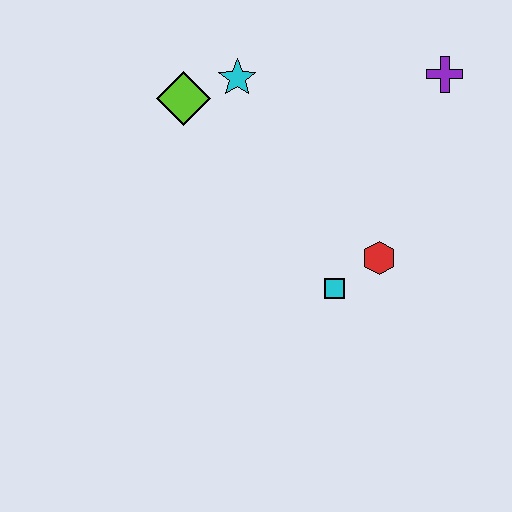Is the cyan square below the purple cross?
Yes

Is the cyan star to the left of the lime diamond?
No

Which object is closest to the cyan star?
The lime diamond is closest to the cyan star.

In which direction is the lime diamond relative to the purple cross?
The lime diamond is to the left of the purple cross.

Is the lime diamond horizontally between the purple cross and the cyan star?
No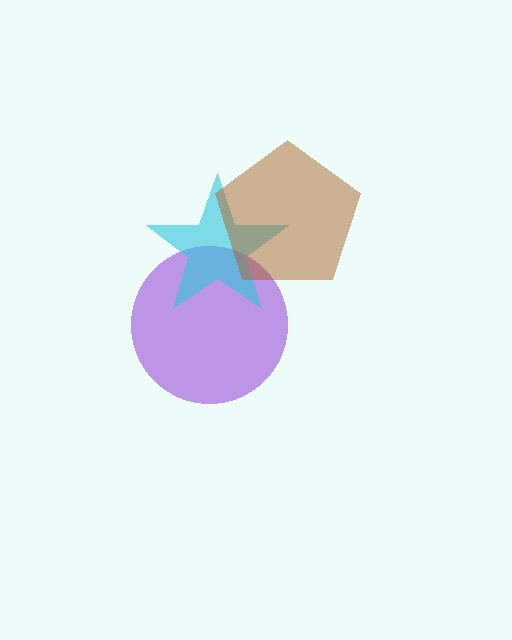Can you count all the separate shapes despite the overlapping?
Yes, there are 3 separate shapes.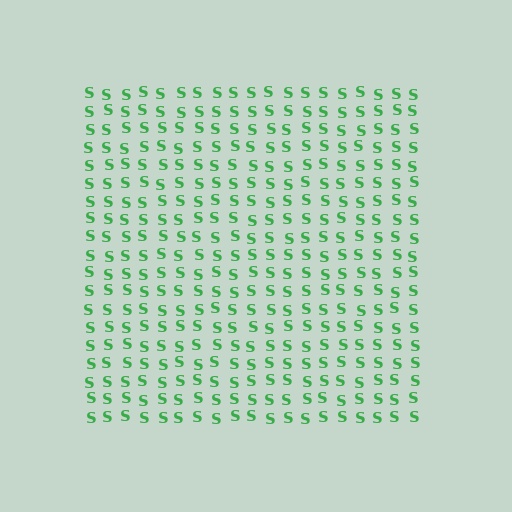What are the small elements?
The small elements are letter S's.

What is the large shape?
The large shape is a square.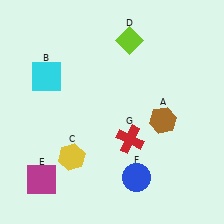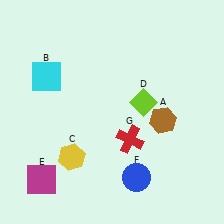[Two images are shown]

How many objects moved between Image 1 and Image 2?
1 object moved between the two images.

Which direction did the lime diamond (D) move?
The lime diamond (D) moved down.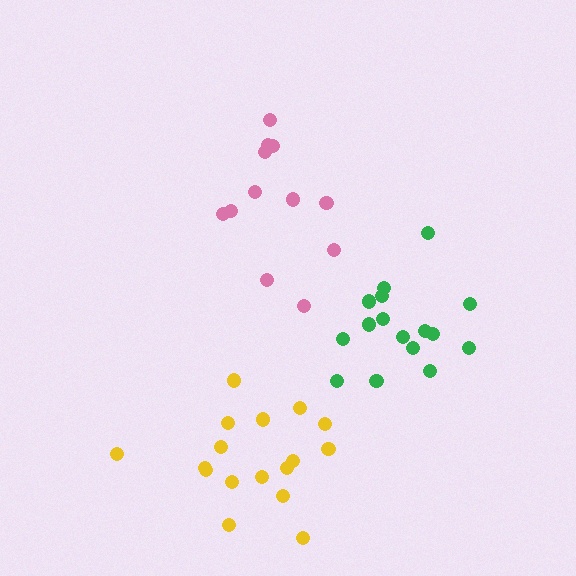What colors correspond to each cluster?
The clusters are colored: yellow, pink, green.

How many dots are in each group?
Group 1: 17 dots, Group 2: 12 dots, Group 3: 16 dots (45 total).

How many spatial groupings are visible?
There are 3 spatial groupings.